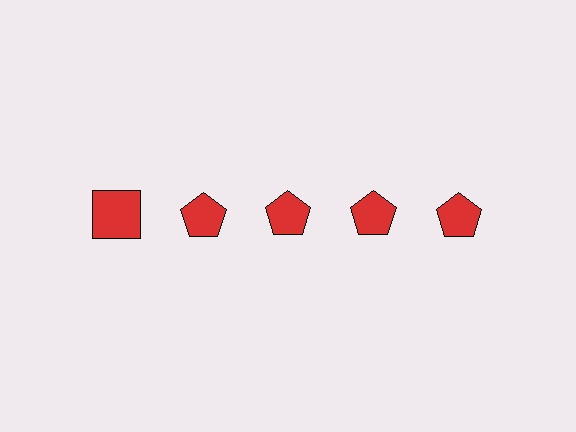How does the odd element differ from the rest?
It has a different shape: square instead of pentagon.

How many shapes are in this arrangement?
There are 5 shapes arranged in a grid pattern.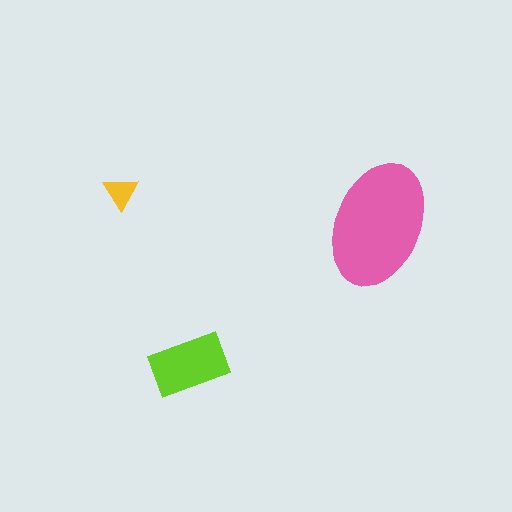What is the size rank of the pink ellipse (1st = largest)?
1st.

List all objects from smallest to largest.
The yellow triangle, the lime rectangle, the pink ellipse.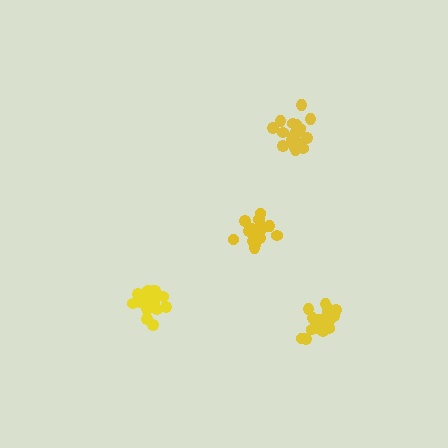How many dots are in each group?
Group 1: 19 dots, Group 2: 21 dots, Group 3: 20 dots, Group 4: 16 dots (76 total).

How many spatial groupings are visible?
There are 4 spatial groupings.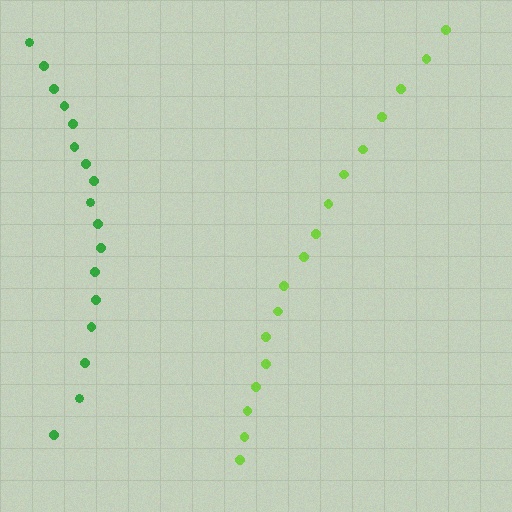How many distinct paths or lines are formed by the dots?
There are 2 distinct paths.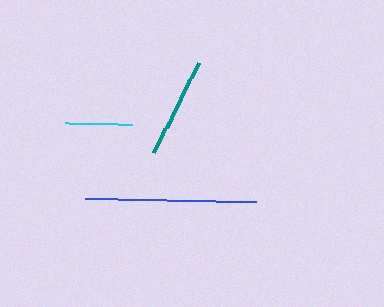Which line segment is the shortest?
The cyan line is the shortest at approximately 67 pixels.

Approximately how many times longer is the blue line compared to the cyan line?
The blue line is approximately 2.6 times the length of the cyan line.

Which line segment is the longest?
The blue line is the longest at approximately 172 pixels.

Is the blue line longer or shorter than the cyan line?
The blue line is longer than the cyan line.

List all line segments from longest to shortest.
From longest to shortest: blue, teal, cyan.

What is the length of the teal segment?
The teal segment is approximately 101 pixels long.